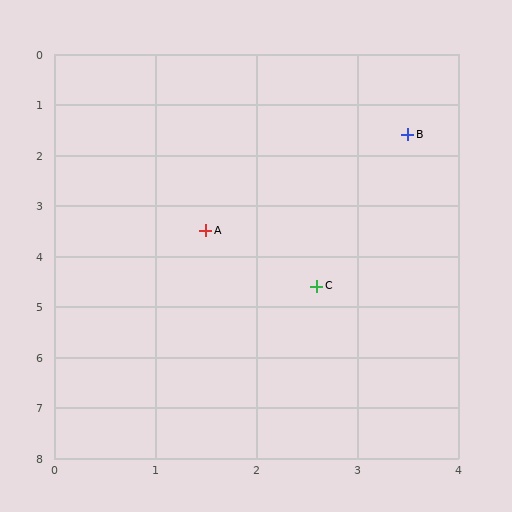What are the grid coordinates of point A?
Point A is at approximately (1.5, 3.5).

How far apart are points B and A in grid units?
Points B and A are about 2.8 grid units apart.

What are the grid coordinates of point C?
Point C is at approximately (2.6, 4.6).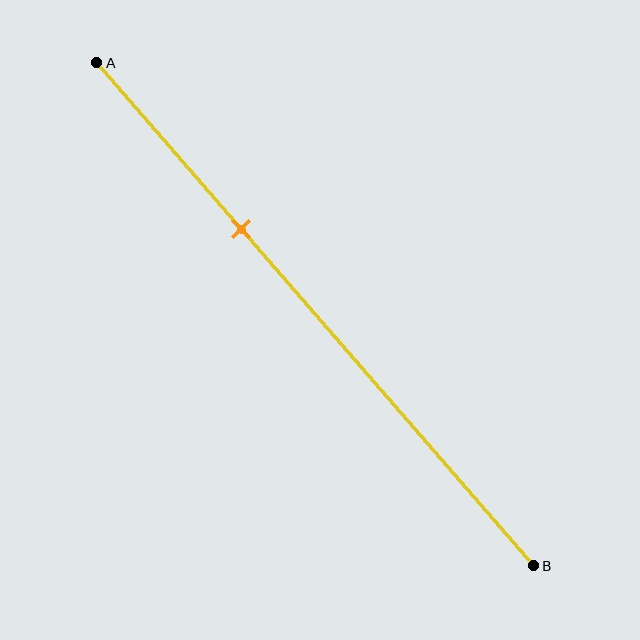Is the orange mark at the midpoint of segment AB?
No, the mark is at about 35% from A, not at the 50% midpoint.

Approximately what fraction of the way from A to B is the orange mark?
The orange mark is approximately 35% of the way from A to B.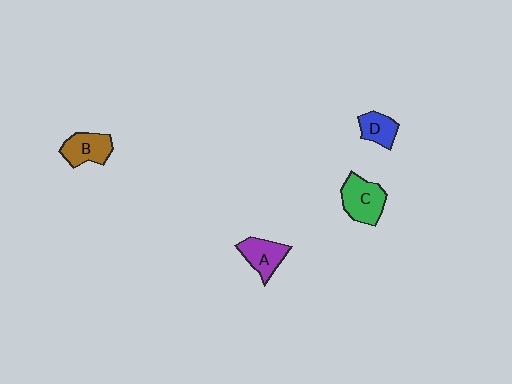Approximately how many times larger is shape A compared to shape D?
Approximately 1.3 times.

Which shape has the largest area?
Shape C (green).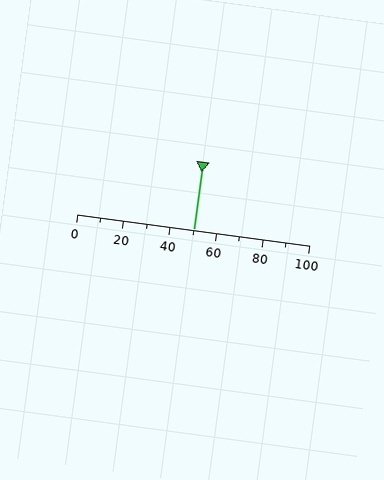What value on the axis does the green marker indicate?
The marker indicates approximately 50.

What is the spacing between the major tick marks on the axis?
The major ticks are spaced 20 apart.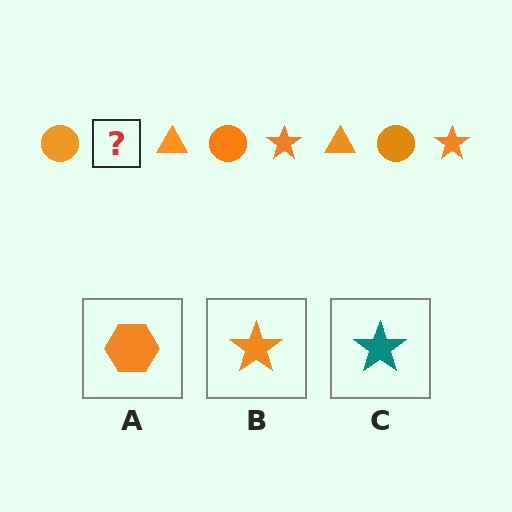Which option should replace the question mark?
Option B.